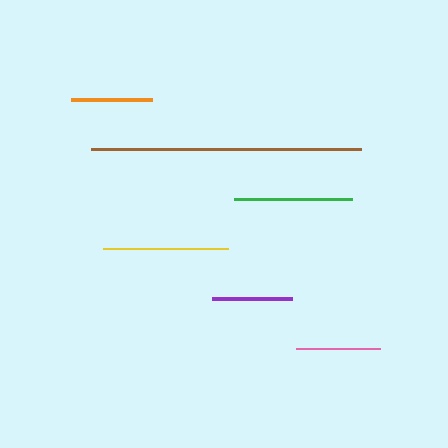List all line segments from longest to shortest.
From longest to shortest: brown, yellow, green, pink, orange, purple.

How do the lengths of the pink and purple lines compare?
The pink and purple lines are approximately the same length.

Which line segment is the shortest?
The purple line is the shortest at approximately 79 pixels.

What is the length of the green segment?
The green segment is approximately 119 pixels long.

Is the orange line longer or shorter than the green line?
The green line is longer than the orange line.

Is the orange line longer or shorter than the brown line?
The brown line is longer than the orange line.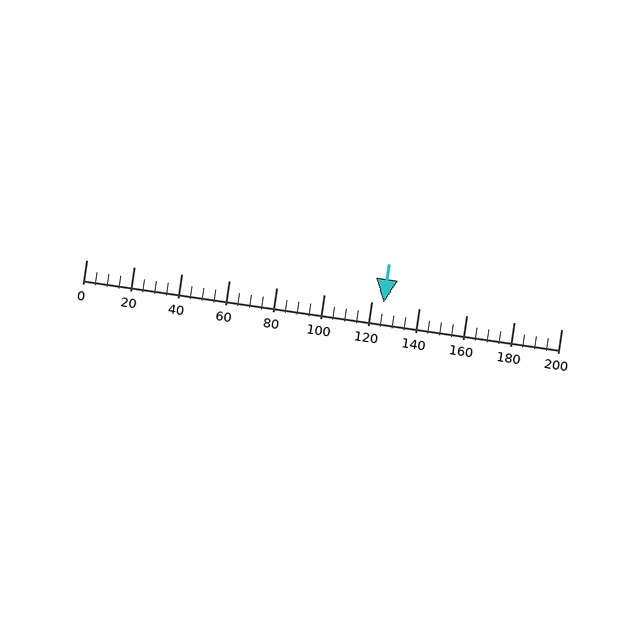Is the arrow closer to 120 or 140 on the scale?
The arrow is closer to 120.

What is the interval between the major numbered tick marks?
The major tick marks are spaced 20 units apart.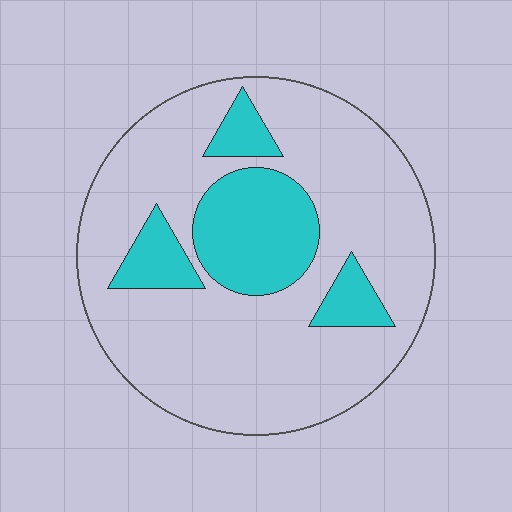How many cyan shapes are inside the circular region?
4.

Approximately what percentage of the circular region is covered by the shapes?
Approximately 25%.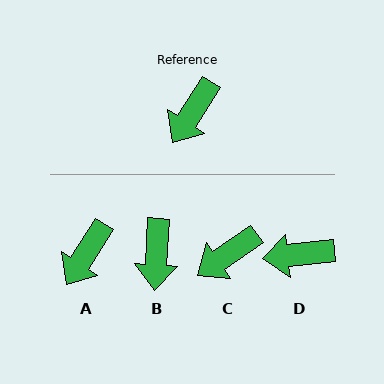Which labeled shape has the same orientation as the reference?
A.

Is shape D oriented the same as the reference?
No, it is off by about 51 degrees.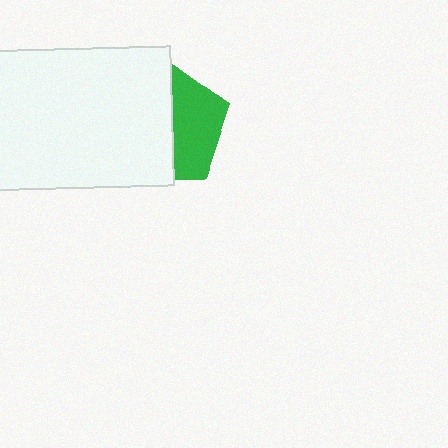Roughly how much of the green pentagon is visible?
A small part of it is visible (roughly 42%).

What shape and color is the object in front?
The object in front is a white rectangle.